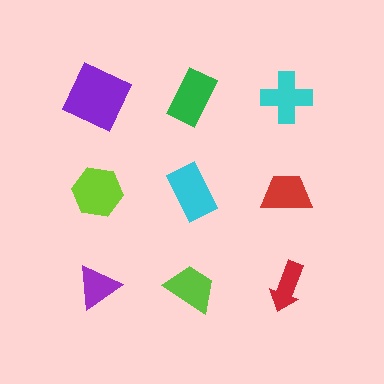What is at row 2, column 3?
A red trapezoid.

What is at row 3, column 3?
A red arrow.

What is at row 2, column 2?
A cyan rectangle.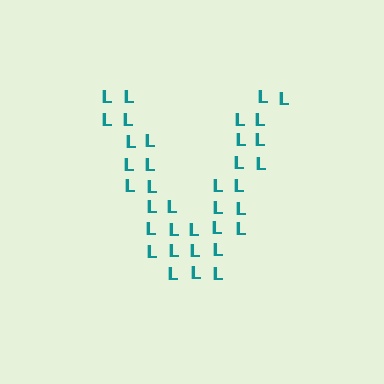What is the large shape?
The large shape is the letter V.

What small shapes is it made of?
It is made of small letter L's.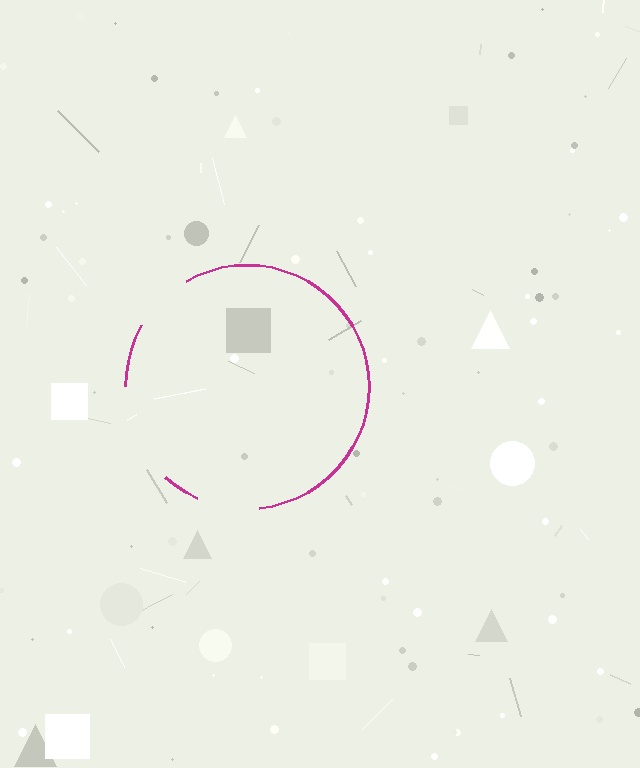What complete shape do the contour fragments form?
The contour fragments form a circle.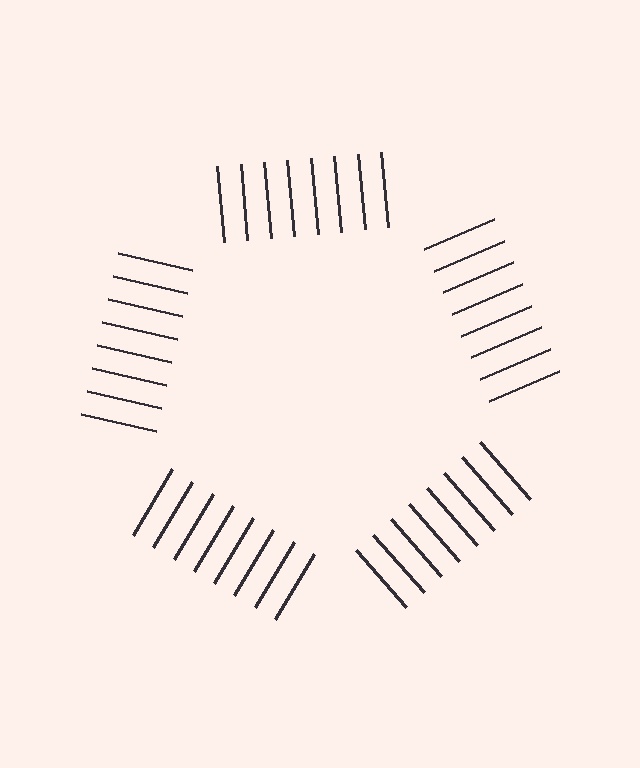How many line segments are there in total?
40 — 8 along each of the 5 edges.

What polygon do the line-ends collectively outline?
An illusory pentagon — the line segments terminate on its edges but no continuous stroke is drawn.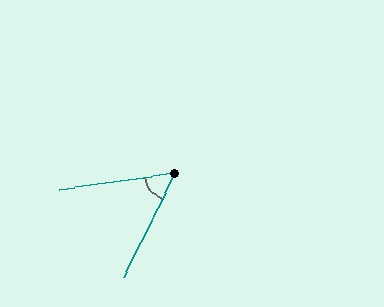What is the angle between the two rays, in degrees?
Approximately 55 degrees.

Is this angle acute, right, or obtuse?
It is acute.